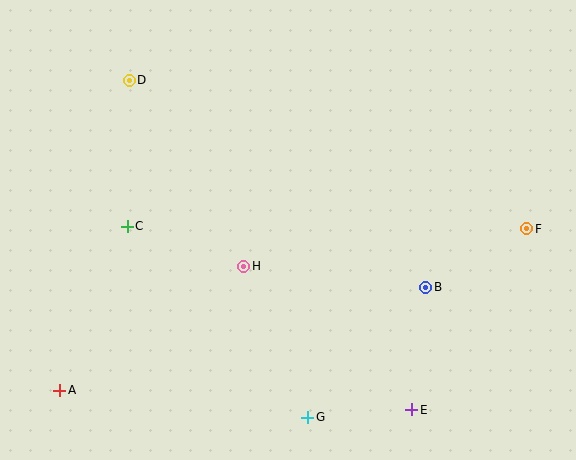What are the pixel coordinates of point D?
Point D is at (129, 80).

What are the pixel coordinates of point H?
Point H is at (244, 266).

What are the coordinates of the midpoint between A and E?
The midpoint between A and E is at (236, 400).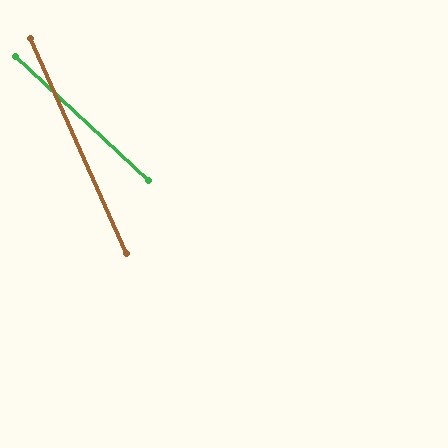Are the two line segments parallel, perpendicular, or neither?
Neither parallel nor perpendicular — they differ by about 23°.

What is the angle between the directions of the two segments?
Approximately 23 degrees.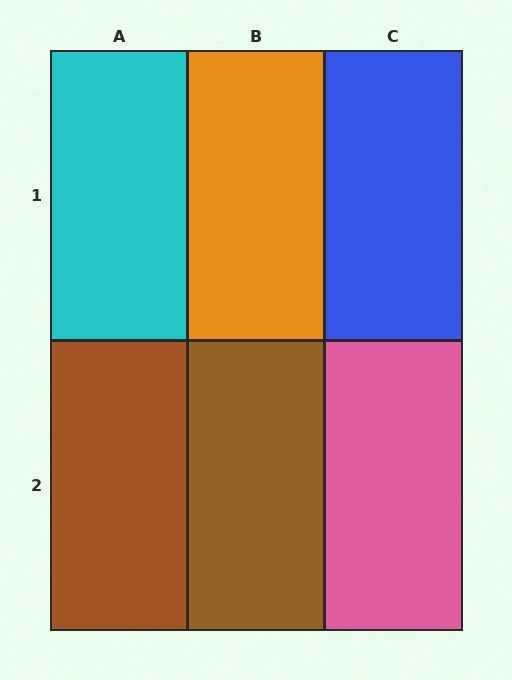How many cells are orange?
1 cell is orange.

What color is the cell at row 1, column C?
Blue.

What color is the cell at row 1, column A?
Cyan.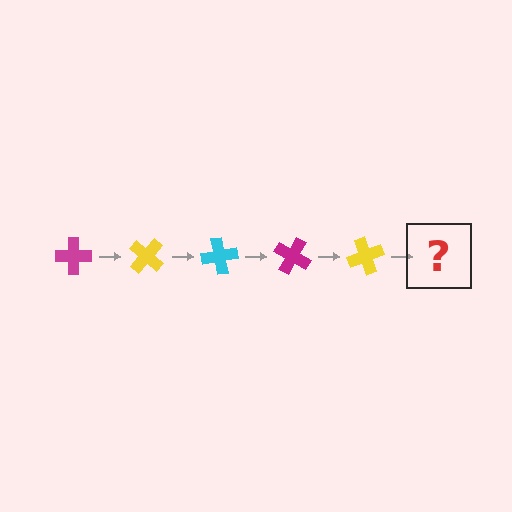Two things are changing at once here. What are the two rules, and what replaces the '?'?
The two rules are that it rotates 40 degrees each step and the color cycles through magenta, yellow, and cyan. The '?' should be a cyan cross, rotated 200 degrees from the start.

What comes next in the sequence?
The next element should be a cyan cross, rotated 200 degrees from the start.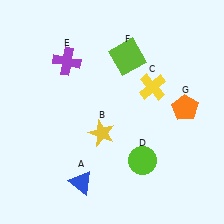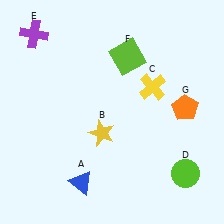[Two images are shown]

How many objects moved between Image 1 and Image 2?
2 objects moved between the two images.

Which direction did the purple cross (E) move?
The purple cross (E) moved left.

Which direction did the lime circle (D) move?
The lime circle (D) moved right.